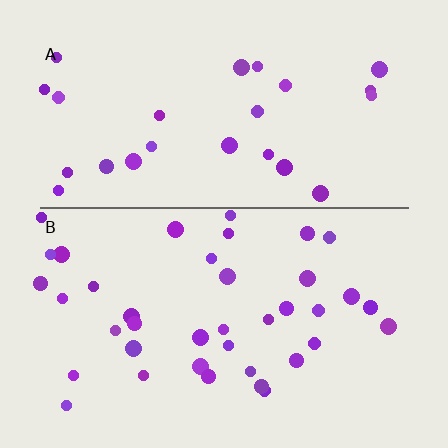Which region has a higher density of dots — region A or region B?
B (the bottom).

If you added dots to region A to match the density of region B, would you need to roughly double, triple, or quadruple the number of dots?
Approximately double.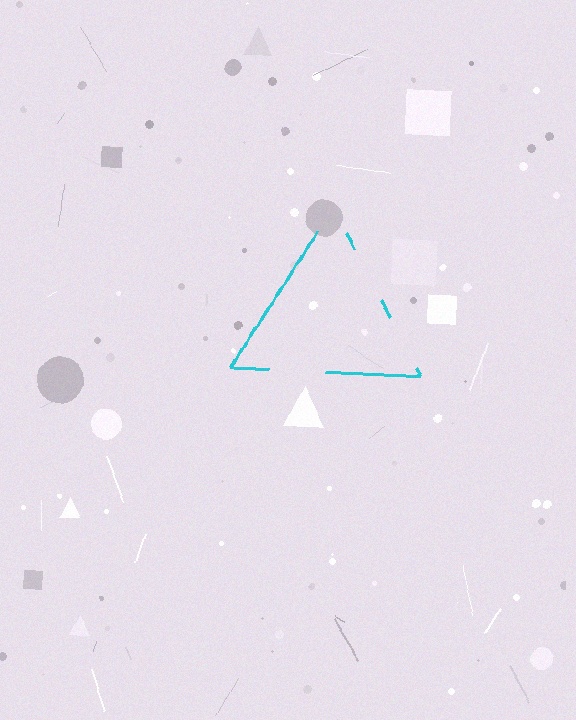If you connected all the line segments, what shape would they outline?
They would outline a triangle.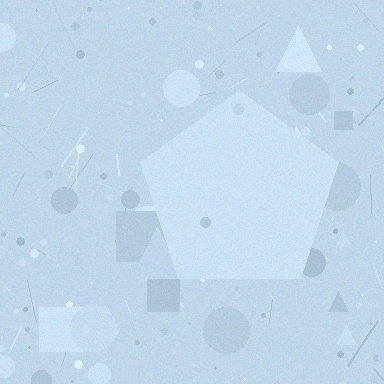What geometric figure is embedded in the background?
A pentagon is embedded in the background.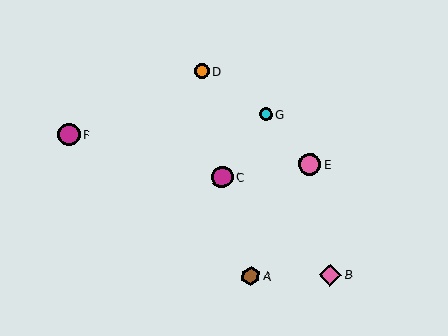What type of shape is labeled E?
Shape E is a pink circle.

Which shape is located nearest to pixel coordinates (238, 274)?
The brown hexagon (labeled A) at (251, 276) is nearest to that location.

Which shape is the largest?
The magenta circle (labeled F) is the largest.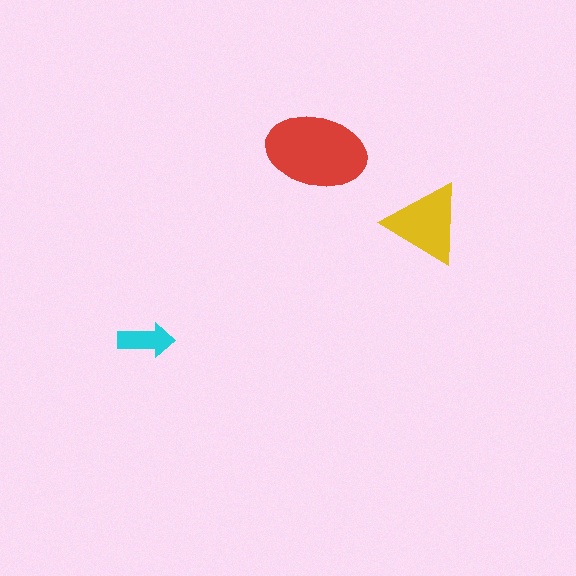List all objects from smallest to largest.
The cyan arrow, the yellow triangle, the red ellipse.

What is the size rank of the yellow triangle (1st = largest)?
2nd.